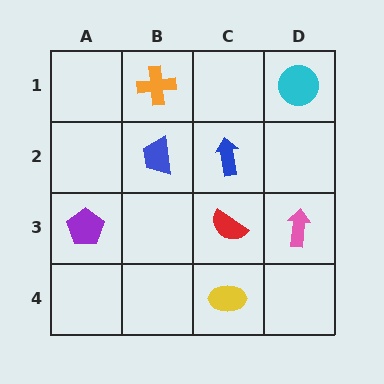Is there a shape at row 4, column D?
No, that cell is empty.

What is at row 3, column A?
A purple pentagon.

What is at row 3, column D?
A pink arrow.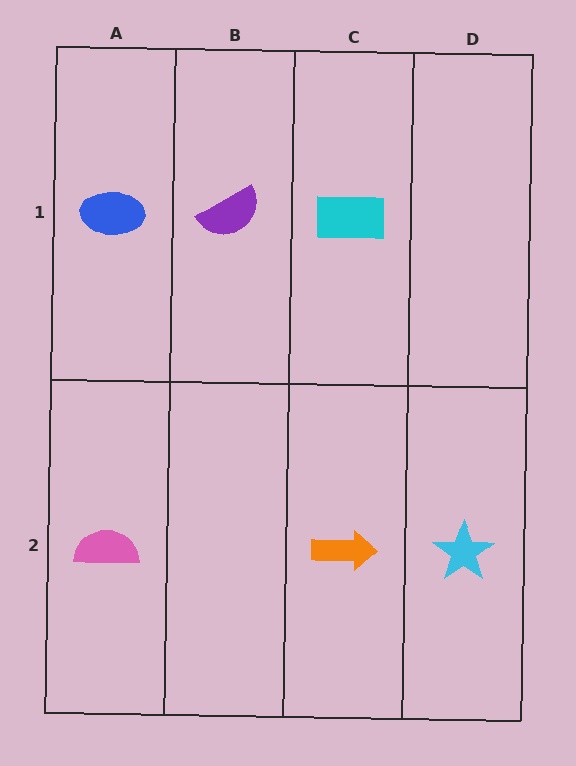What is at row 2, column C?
An orange arrow.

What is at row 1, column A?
A blue ellipse.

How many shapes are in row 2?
3 shapes.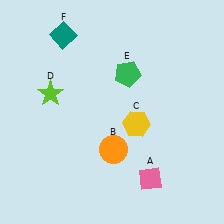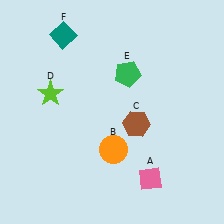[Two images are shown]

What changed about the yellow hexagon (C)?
In Image 1, C is yellow. In Image 2, it changed to brown.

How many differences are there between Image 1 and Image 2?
There is 1 difference between the two images.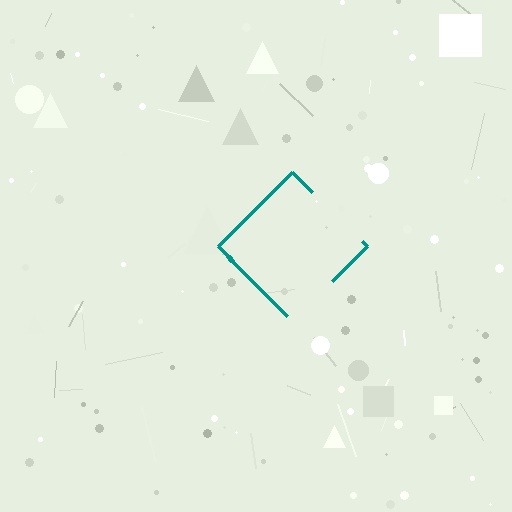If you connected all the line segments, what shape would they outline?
They would outline a diamond.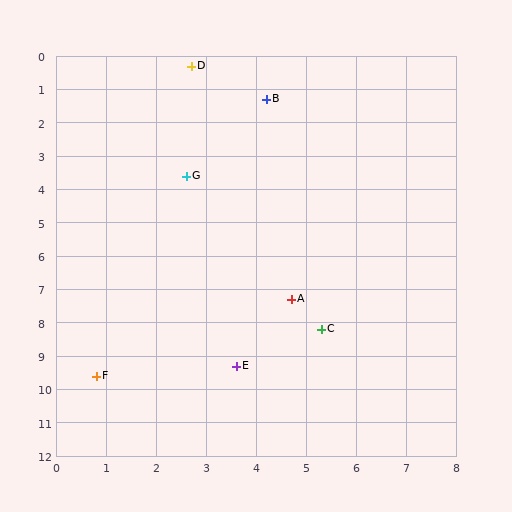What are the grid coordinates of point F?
Point F is at approximately (0.8, 9.6).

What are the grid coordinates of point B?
Point B is at approximately (4.2, 1.3).